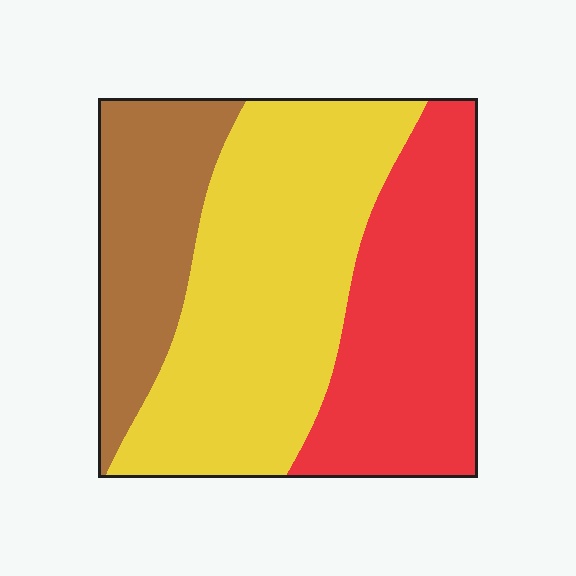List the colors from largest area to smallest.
From largest to smallest: yellow, red, brown.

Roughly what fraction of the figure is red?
Red covers about 35% of the figure.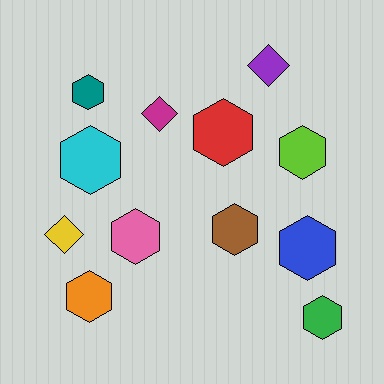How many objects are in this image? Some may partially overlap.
There are 12 objects.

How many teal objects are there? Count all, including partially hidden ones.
There is 1 teal object.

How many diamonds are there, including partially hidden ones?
There are 3 diamonds.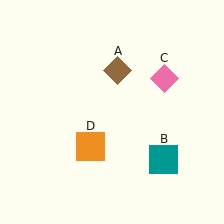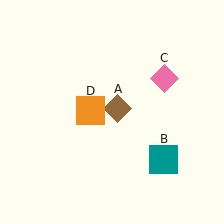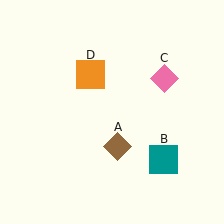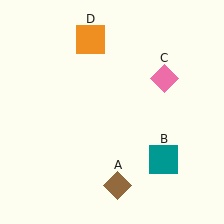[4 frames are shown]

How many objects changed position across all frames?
2 objects changed position: brown diamond (object A), orange square (object D).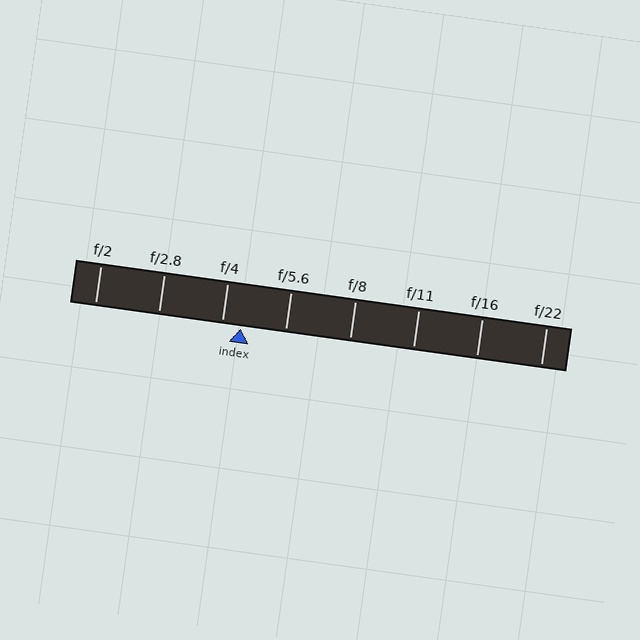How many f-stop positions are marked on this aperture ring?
There are 8 f-stop positions marked.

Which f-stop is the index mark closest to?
The index mark is closest to f/4.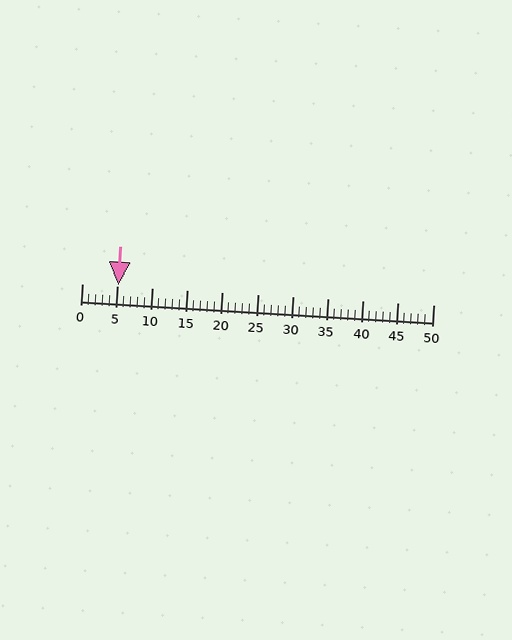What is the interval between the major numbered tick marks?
The major tick marks are spaced 5 units apart.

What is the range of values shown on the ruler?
The ruler shows values from 0 to 50.